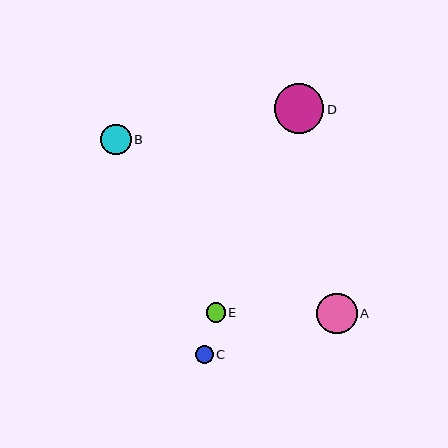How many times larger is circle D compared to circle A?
Circle D is approximately 1.2 times the size of circle A.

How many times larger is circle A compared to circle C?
Circle A is approximately 2.3 times the size of circle C.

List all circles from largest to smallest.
From largest to smallest: D, A, B, E, C.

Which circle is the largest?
Circle D is the largest with a size of approximately 49 pixels.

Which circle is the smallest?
Circle C is the smallest with a size of approximately 18 pixels.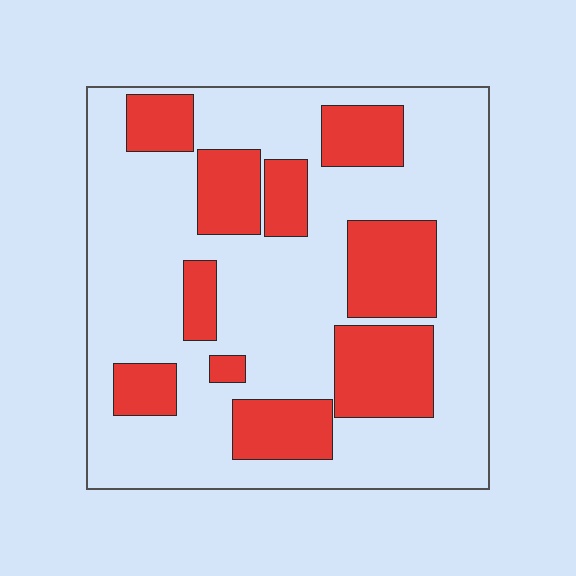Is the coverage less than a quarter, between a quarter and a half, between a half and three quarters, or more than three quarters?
Between a quarter and a half.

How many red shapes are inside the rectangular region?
10.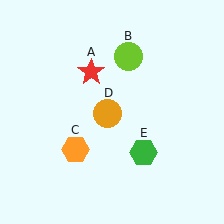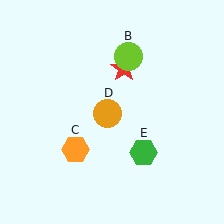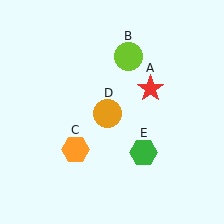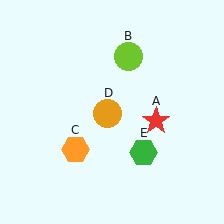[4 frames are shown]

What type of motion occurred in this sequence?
The red star (object A) rotated clockwise around the center of the scene.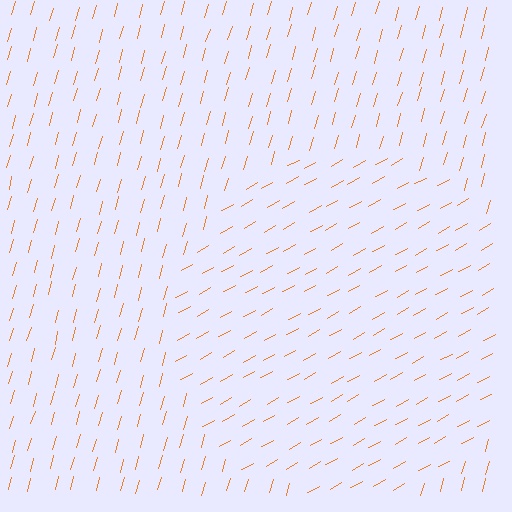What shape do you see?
I see a circle.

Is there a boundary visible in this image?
Yes, there is a texture boundary formed by a change in line orientation.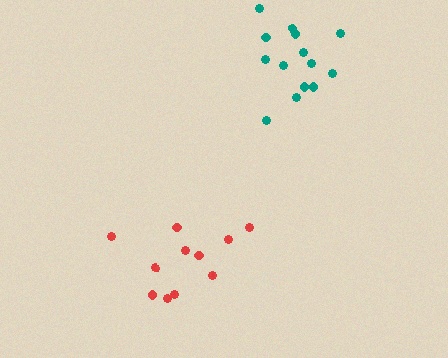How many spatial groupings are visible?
There are 2 spatial groupings.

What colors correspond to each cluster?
The clusters are colored: teal, red.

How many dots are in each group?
Group 1: 14 dots, Group 2: 11 dots (25 total).